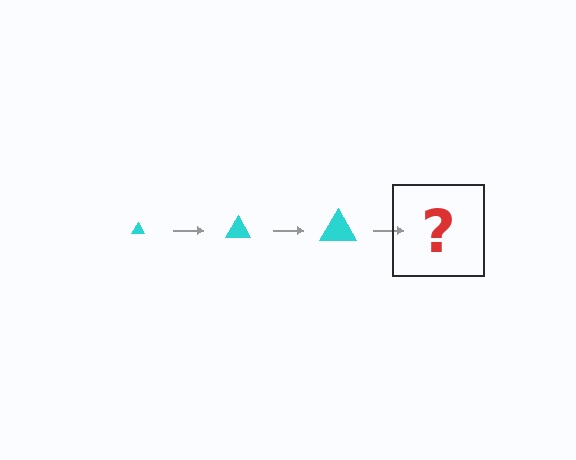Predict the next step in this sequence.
The next step is a cyan triangle, larger than the previous one.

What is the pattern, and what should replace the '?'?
The pattern is that the triangle gets progressively larger each step. The '?' should be a cyan triangle, larger than the previous one.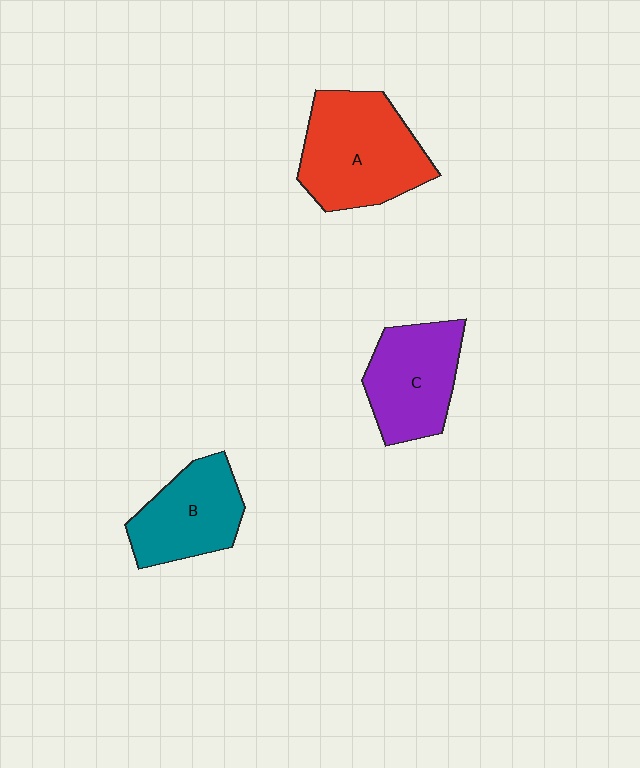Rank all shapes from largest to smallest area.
From largest to smallest: A (red), C (purple), B (teal).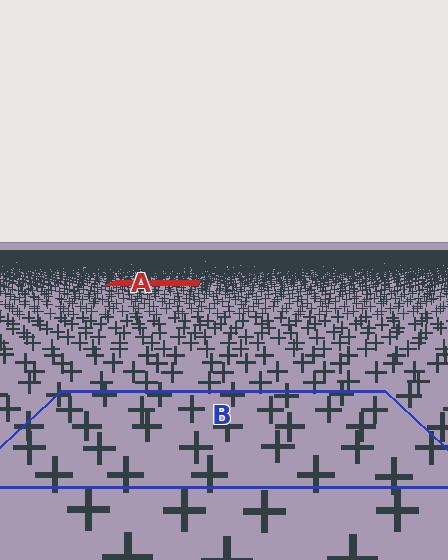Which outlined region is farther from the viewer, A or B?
Region A is farther from the viewer — the texture elements inside it appear smaller and more densely packed.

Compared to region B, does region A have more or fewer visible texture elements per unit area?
Region A has more texture elements per unit area — they are packed more densely because it is farther away.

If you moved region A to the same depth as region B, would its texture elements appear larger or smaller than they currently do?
They would appear larger. At a closer depth, the same texture elements are projected at a bigger on-screen size.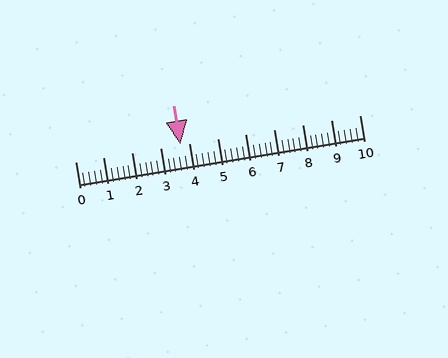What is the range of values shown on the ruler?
The ruler shows values from 0 to 10.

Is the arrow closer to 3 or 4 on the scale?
The arrow is closer to 4.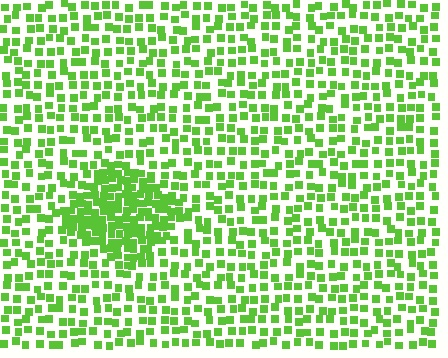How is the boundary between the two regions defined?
The boundary is defined by a change in element density (approximately 2.2x ratio). All elements are the same color, size, and shape.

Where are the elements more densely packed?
The elements are more densely packed inside the diamond boundary.